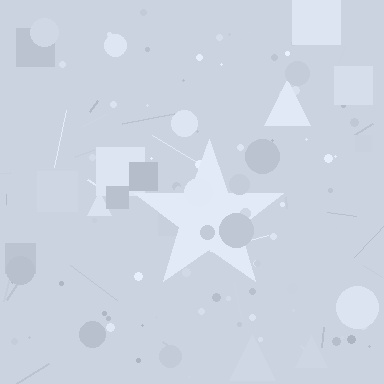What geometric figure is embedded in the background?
A star is embedded in the background.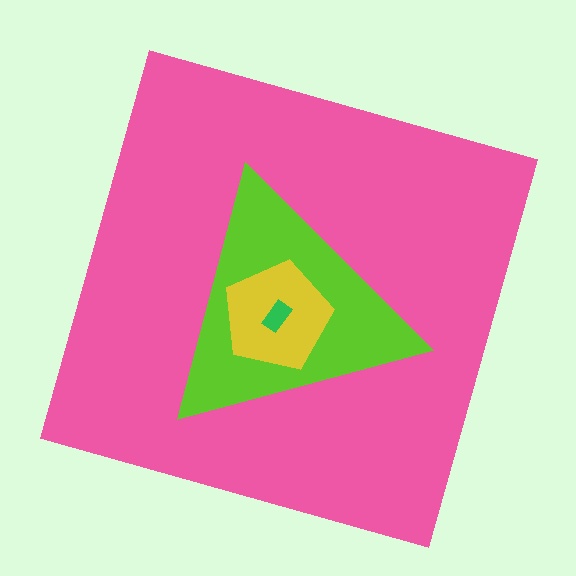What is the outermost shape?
The pink square.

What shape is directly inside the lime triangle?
The yellow pentagon.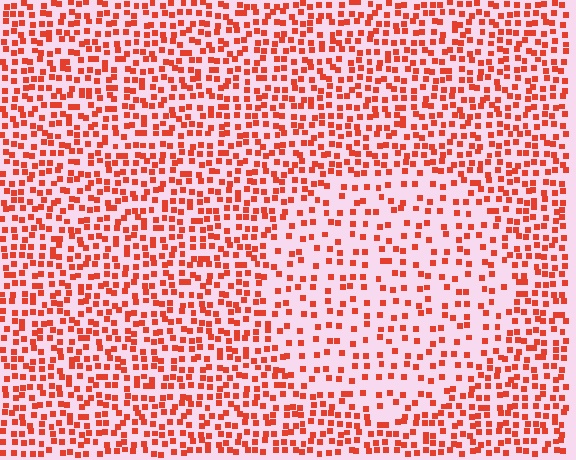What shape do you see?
I see a circle.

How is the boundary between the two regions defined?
The boundary is defined by a change in element density (approximately 1.9x ratio). All elements are the same color, size, and shape.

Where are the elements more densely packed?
The elements are more densely packed outside the circle boundary.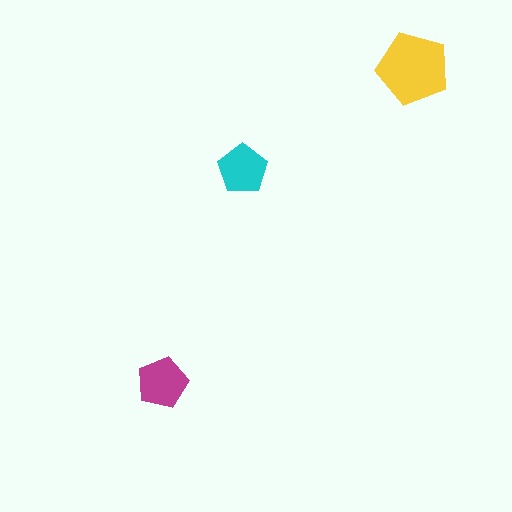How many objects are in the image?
There are 3 objects in the image.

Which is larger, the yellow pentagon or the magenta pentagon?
The yellow one.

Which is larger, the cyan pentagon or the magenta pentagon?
The magenta one.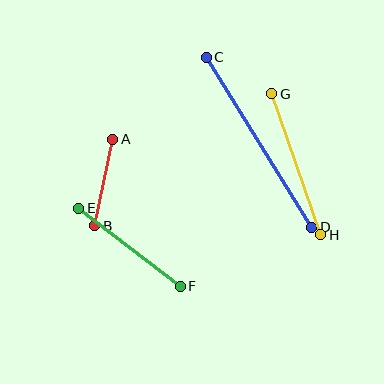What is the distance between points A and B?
The distance is approximately 88 pixels.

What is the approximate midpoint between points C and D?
The midpoint is at approximately (259, 142) pixels.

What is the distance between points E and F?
The distance is approximately 128 pixels.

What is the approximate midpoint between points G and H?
The midpoint is at approximately (296, 164) pixels.